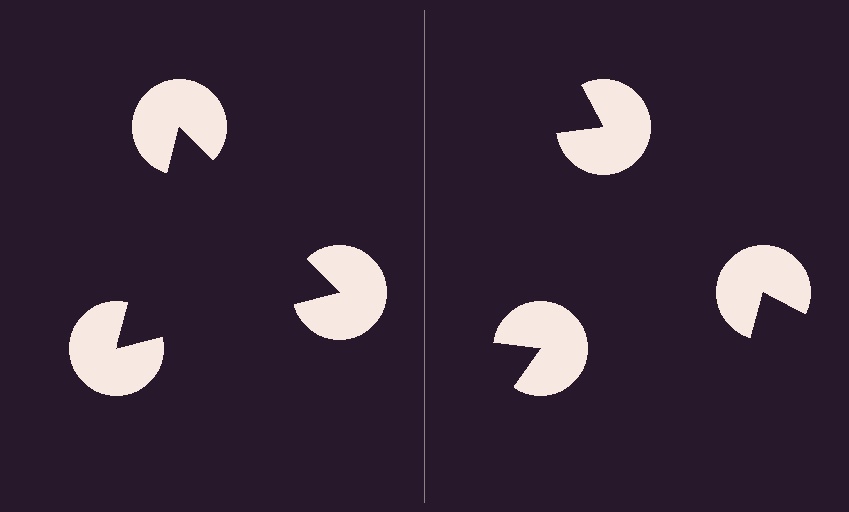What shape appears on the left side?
An illusory triangle.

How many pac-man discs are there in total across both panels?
6 — 3 on each side.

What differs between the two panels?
The pac-man discs are positioned identically on both sides; only the wedge orientations differ. On the left they align to a triangle; on the right they are misaligned.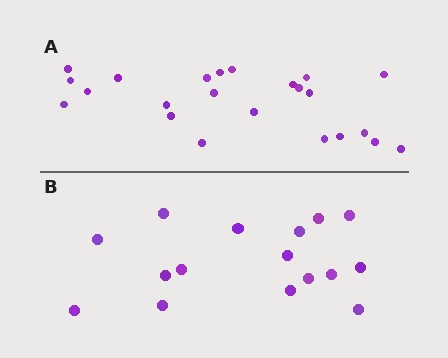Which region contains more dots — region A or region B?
Region A (the top region) has more dots.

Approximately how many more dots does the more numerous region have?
Region A has roughly 8 or so more dots than region B.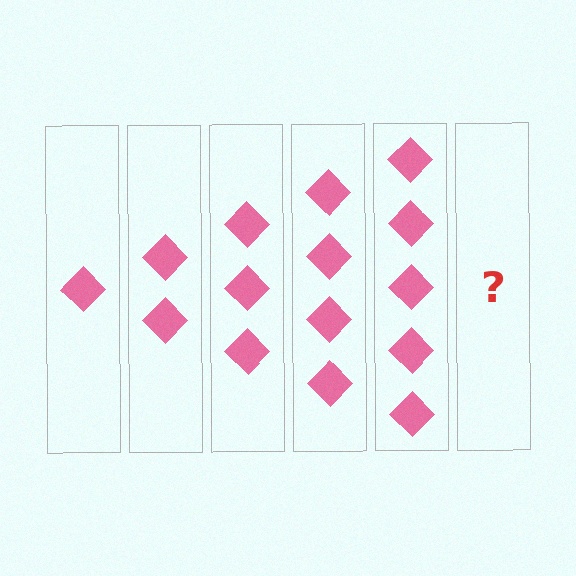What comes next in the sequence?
The next element should be 6 diamonds.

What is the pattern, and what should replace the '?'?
The pattern is that each step adds one more diamond. The '?' should be 6 diamonds.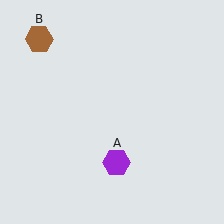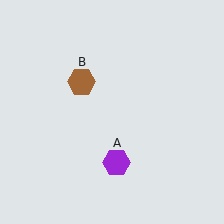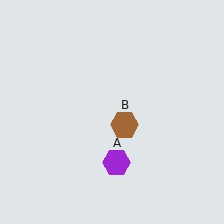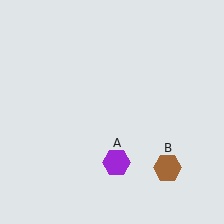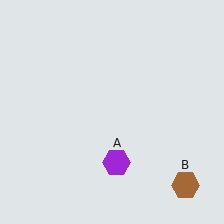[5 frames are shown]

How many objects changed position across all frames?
1 object changed position: brown hexagon (object B).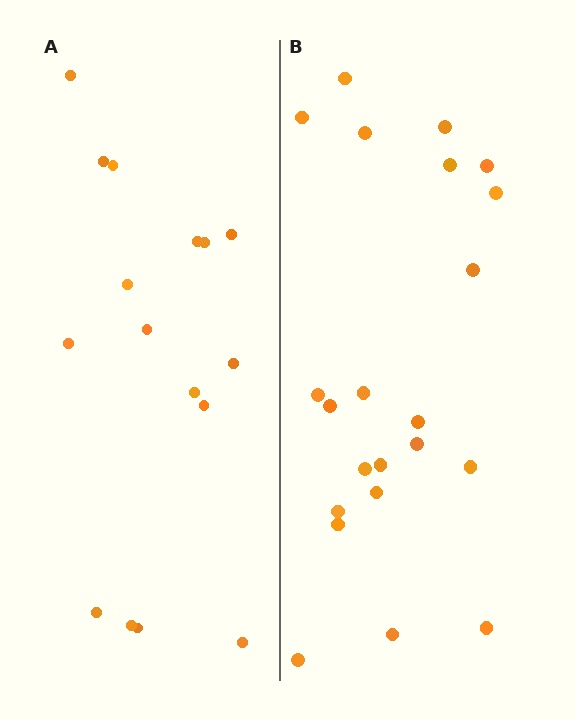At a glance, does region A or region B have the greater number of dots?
Region B (the right region) has more dots.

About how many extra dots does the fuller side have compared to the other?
Region B has about 6 more dots than region A.